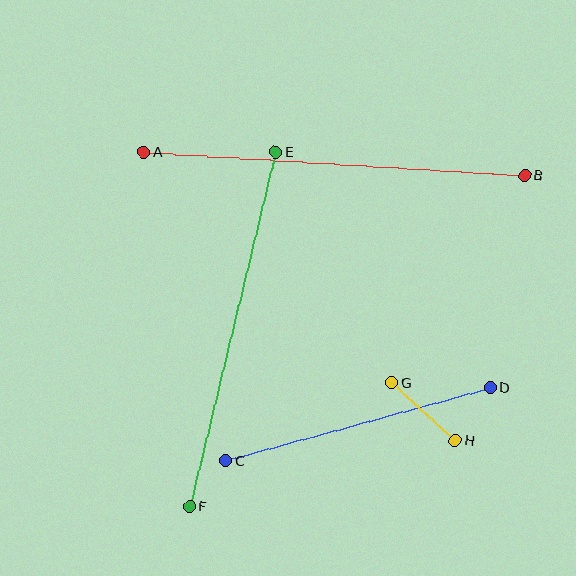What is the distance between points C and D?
The distance is approximately 275 pixels.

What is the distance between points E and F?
The distance is approximately 365 pixels.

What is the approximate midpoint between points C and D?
The midpoint is at approximately (358, 424) pixels.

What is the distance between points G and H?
The distance is approximately 86 pixels.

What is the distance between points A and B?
The distance is approximately 382 pixels.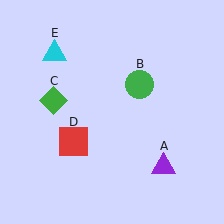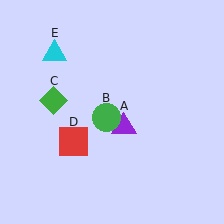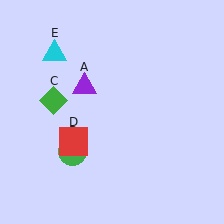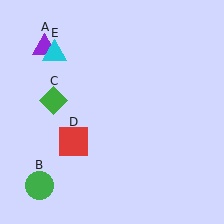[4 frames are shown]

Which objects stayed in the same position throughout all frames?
Green diamond (object C) and red square (object D) and cyan triangle (object E) remained stationary.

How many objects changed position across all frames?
2 objects changed position: purple triangle (object A), green circle (object B).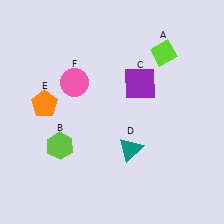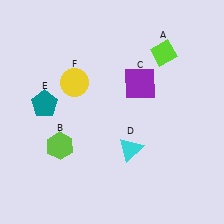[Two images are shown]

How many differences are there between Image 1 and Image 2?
There are 3 differences between the two images.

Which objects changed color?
D changed from teal to cyan. E changed from orange to teal. F changed from pink to yellow.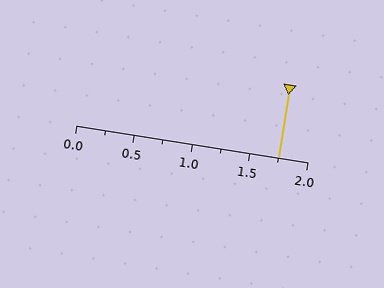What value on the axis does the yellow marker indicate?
The marker indicates approximately 1.75.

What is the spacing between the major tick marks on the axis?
The major ticks are spaced 0.5 apart.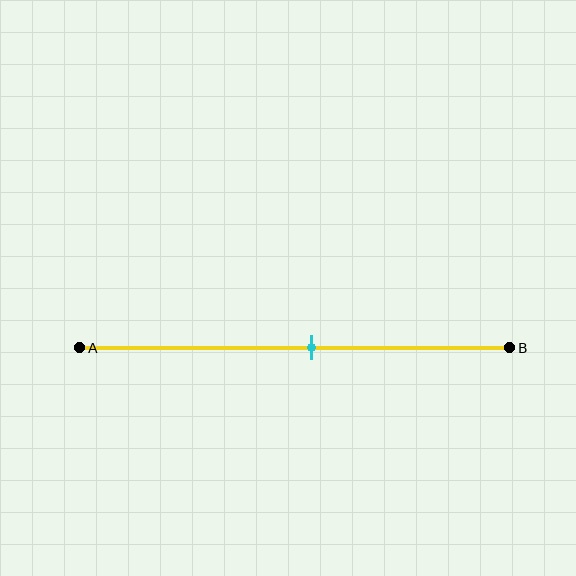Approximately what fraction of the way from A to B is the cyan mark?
The cyan mark is approximately 55% of the way from A to B.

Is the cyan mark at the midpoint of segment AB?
No, the mark is at about 55% from A, not at the 50% midpoint.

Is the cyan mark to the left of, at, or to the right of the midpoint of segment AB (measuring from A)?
The cyan mark is to the right of the midpoint of segment AB.